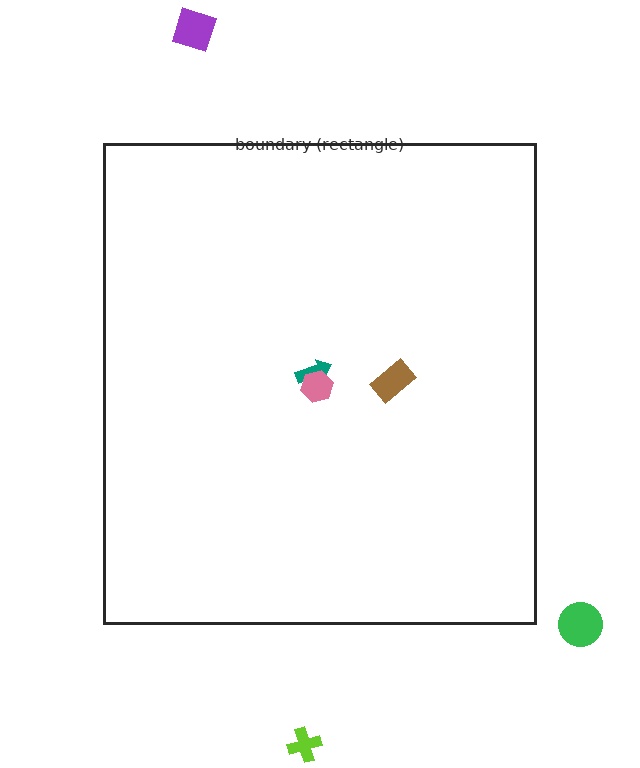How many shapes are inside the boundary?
3 inside, 3 outside.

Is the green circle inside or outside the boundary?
Outside.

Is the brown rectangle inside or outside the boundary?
Inside.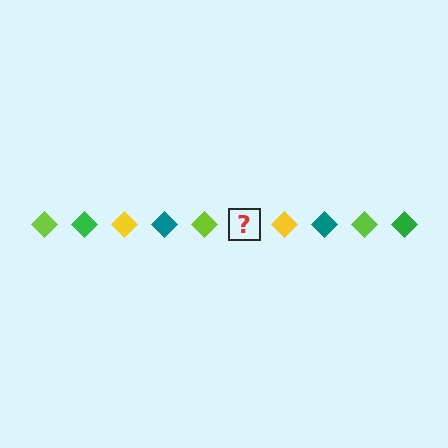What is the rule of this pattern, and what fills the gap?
The rule is that the pattern cycles through lime, green, yellow, teal diamonds. The gap should be filled with a green diamond.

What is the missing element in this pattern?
The missing element is a green diamond.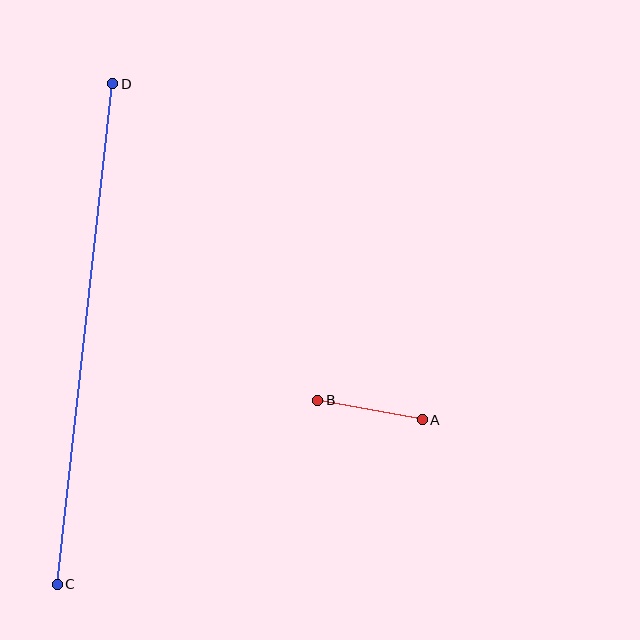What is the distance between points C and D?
The distance is approximately 504 pixels.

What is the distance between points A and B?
The distance is approximately 106 pixels.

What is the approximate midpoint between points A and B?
The midpoint is at approximately (370, 410) pixels.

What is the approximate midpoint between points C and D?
The midpoint is at approximately (85, 334) pixels.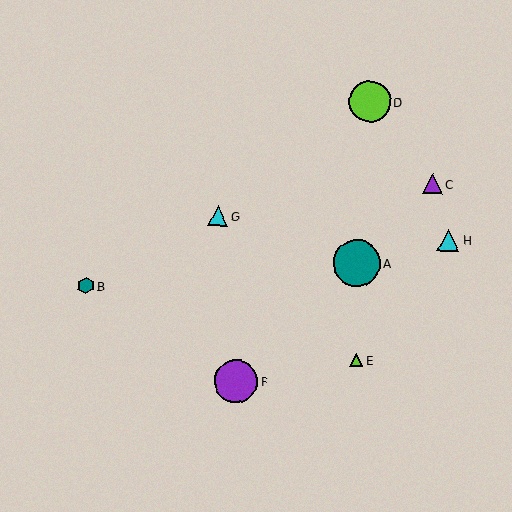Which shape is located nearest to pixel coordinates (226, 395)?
The purple circle (labeled F) at (236, 381) is nearest to that location.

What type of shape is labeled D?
Shape D is a lime circle.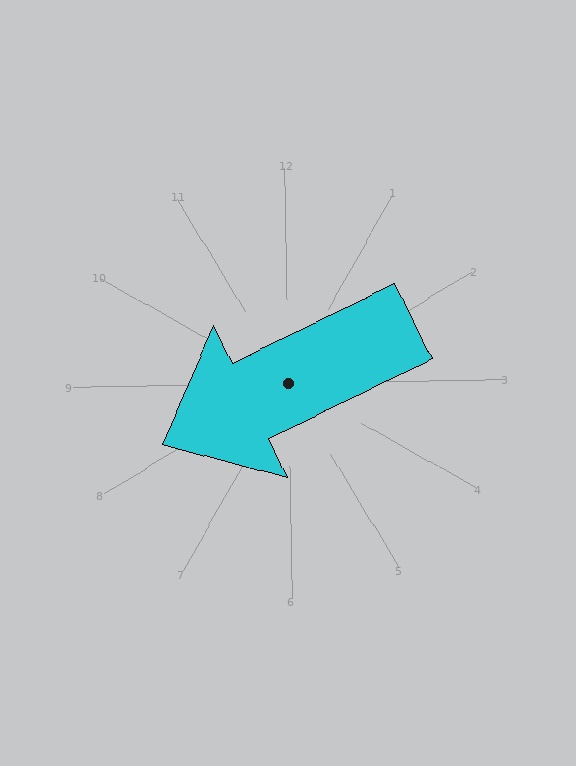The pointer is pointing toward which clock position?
Roughly 8 o'clock.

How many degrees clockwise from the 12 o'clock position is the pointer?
Approximately 245 degrees.